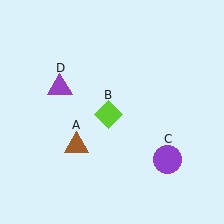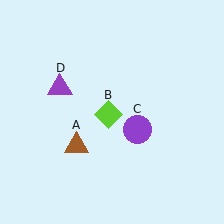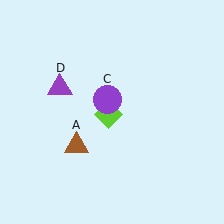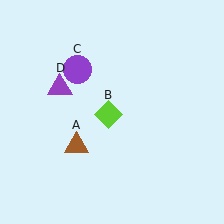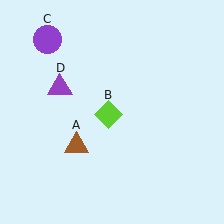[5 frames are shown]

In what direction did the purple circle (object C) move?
The purple circle (object C) moved up and to the left.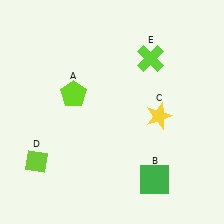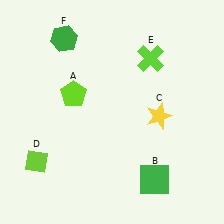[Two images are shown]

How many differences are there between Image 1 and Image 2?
There is 1 difference between the two images.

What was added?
A green hexagon (F) was added in Image 2.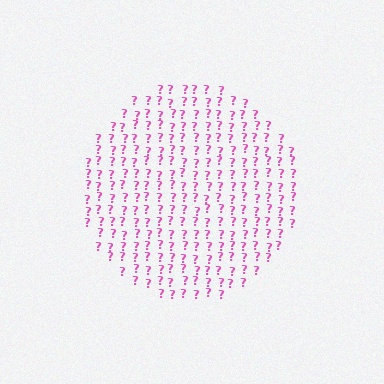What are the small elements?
The small elements are question marks.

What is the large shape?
The large shape is a circle.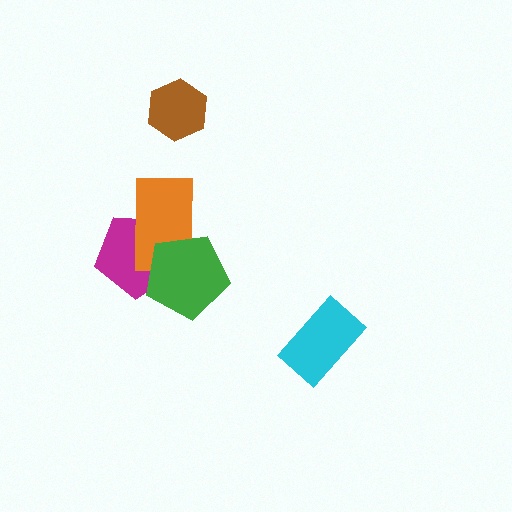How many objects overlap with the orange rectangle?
2 objects overlap with the orange rectangle.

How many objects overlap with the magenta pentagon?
2 objects overlap with the magenta pentagon.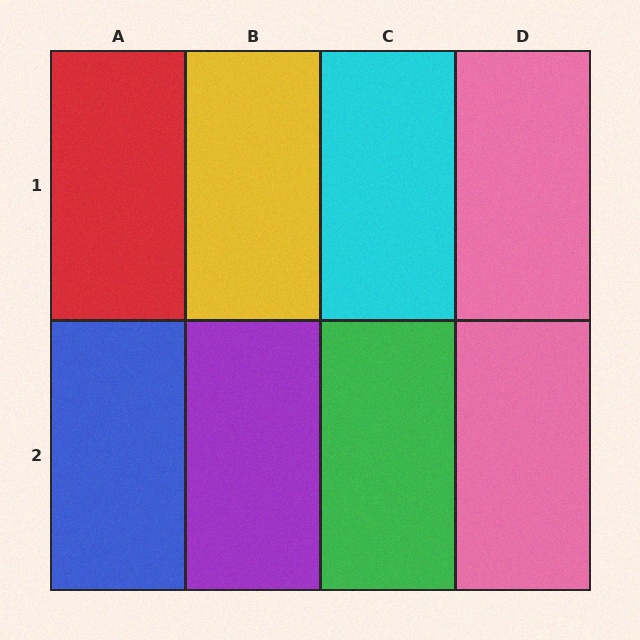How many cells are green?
1 cell is green.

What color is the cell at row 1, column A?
Red.